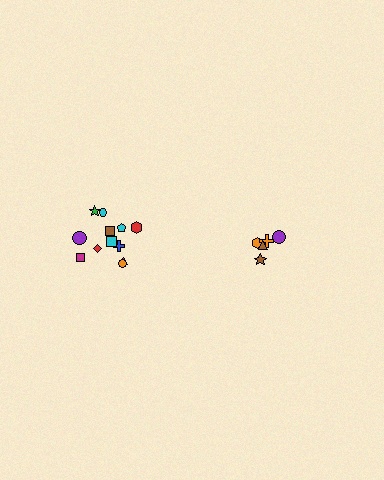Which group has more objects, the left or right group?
The left group.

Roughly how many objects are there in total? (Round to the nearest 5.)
Roughly 15 objects in total.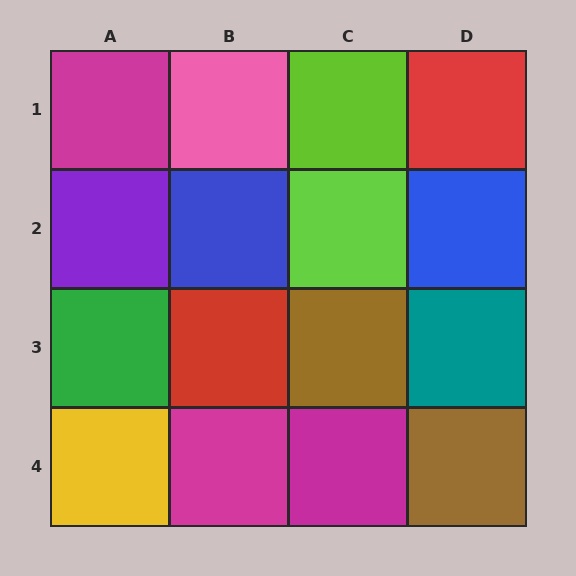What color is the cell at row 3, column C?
Brown.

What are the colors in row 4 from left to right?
Yellow, magenta, magenta, brown.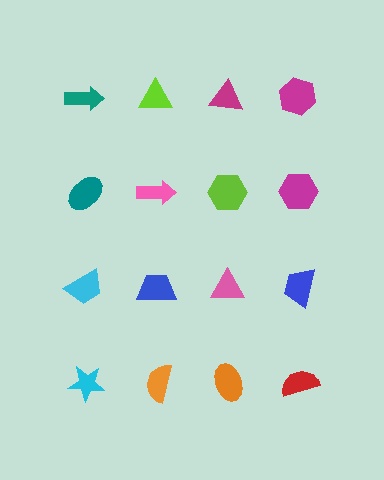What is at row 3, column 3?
A pink triangle.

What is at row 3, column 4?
A blue trapezoid.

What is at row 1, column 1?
A teal arrow.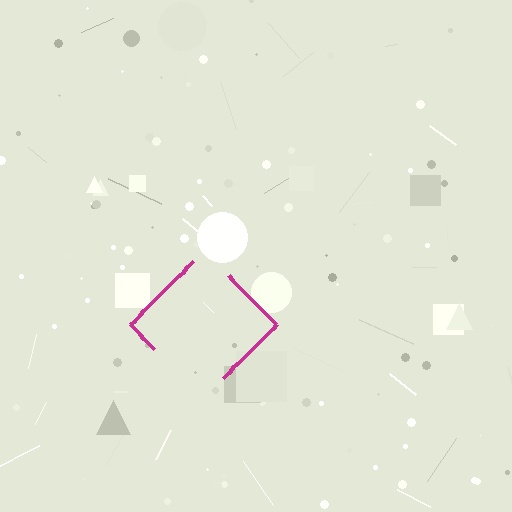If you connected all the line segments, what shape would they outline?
They would outline a diamond.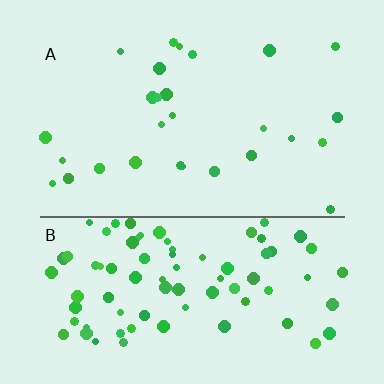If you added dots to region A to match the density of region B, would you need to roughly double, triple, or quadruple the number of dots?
Approximately triple.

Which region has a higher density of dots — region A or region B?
B (the bottom).